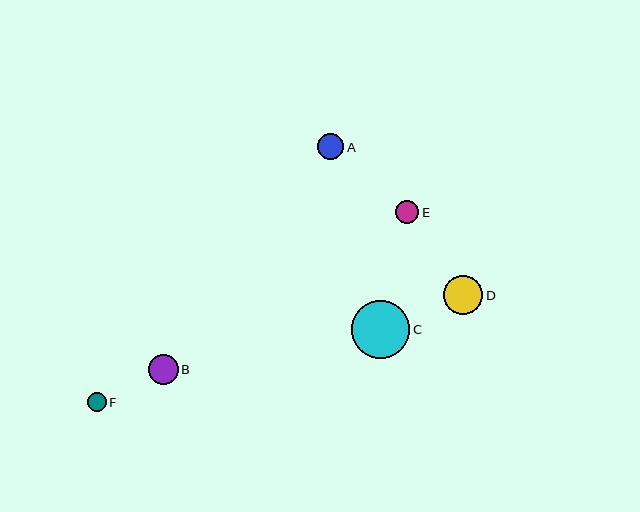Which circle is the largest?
Circle C is the largest with a size of approximately 58 pixels.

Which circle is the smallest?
Circle F is the smallest with a size of approximately 19 pixels.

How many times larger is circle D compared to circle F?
Circle D is approximately 2.1 times the size of circle F.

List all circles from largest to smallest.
From largest to smallest: C, D, B, A, E, F.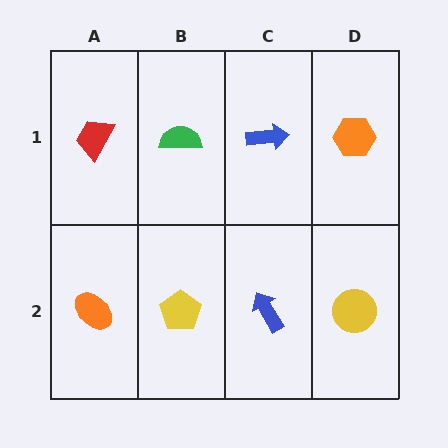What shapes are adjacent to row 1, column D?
A yellow circle (row 2, column D), a blue arrow (row 1, column C).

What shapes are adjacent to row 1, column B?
A yellow pentagon (row 2, column B), a red trapezoid (row 1, column A), a blue arrow (row 1, column C).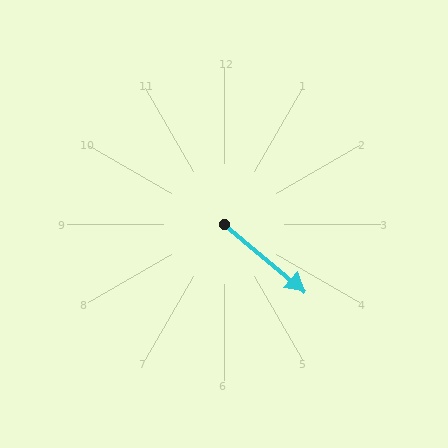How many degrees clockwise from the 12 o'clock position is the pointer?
Approximately 130 degrees.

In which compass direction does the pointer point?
Southeast.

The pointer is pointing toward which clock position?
Roughly 4 o'clock.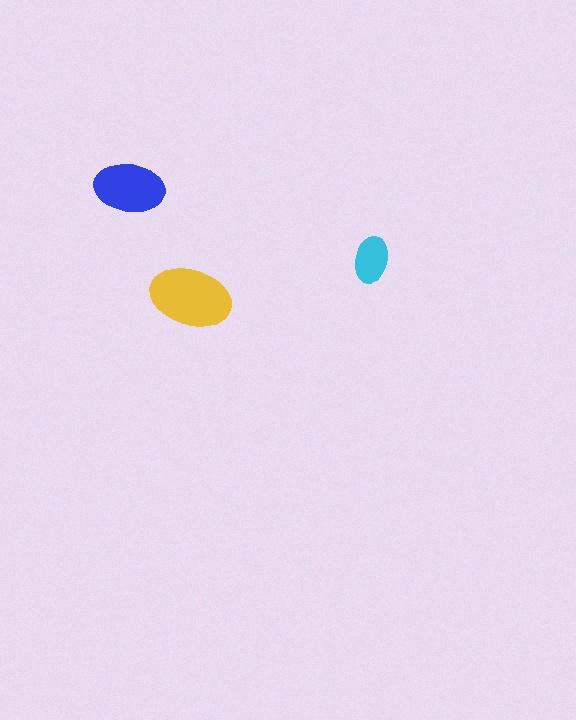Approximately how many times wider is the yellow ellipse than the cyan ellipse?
About 1.5 times wider.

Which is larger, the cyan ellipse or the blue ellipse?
The blue one.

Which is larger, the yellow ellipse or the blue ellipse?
The yellow one.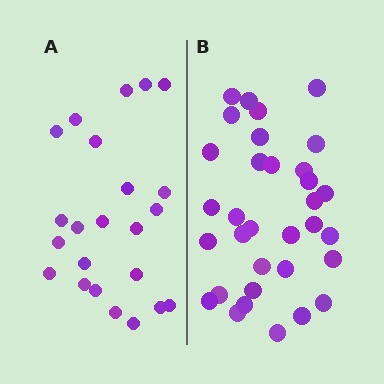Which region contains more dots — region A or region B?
Region B (the right region) has more dots.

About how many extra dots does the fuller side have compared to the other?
Region B has roughly 10 or so more dots than region A.